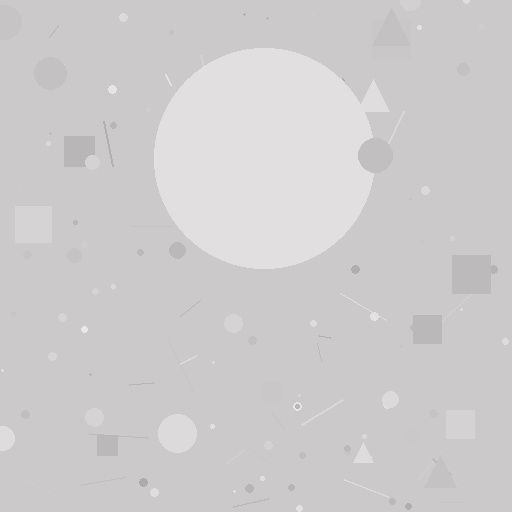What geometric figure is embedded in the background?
A circle is embedded in the background.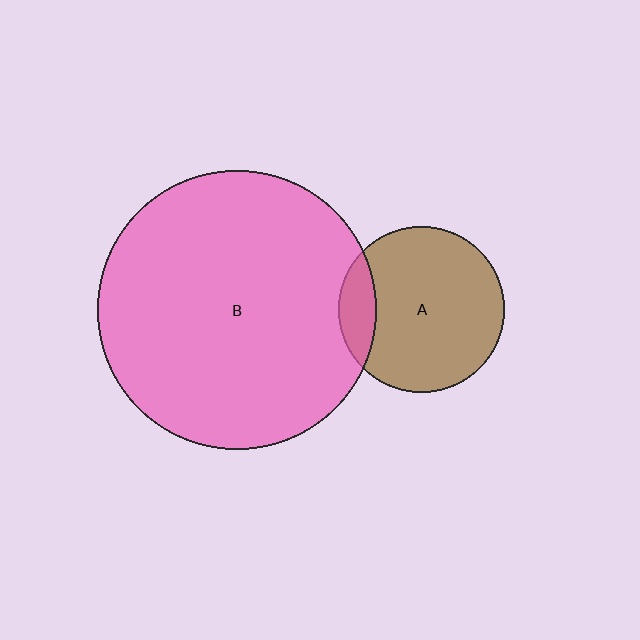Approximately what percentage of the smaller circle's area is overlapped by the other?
Approximately 15%.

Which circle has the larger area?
Circle B (pink).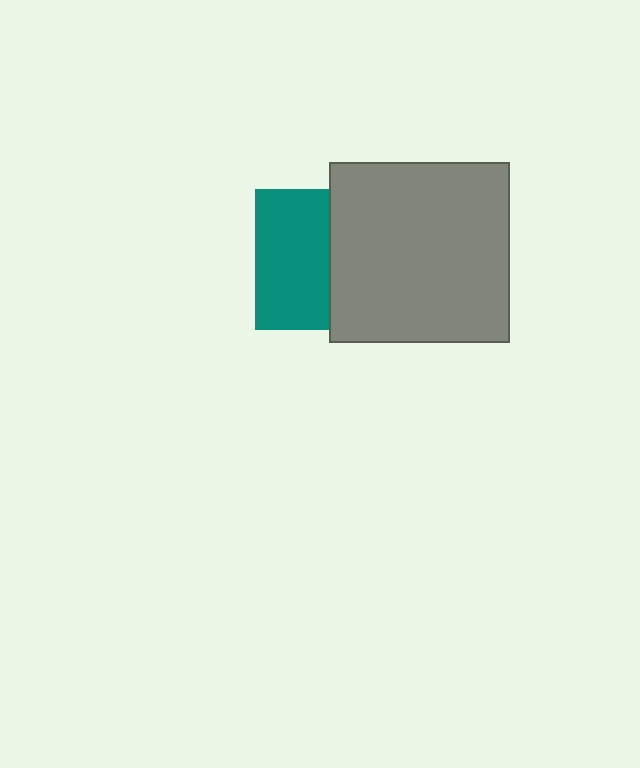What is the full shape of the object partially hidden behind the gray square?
The partially hidden object is a teal square.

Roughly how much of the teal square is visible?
About half of it is visible (roughly 53%).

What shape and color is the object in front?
The object in front is a gray square.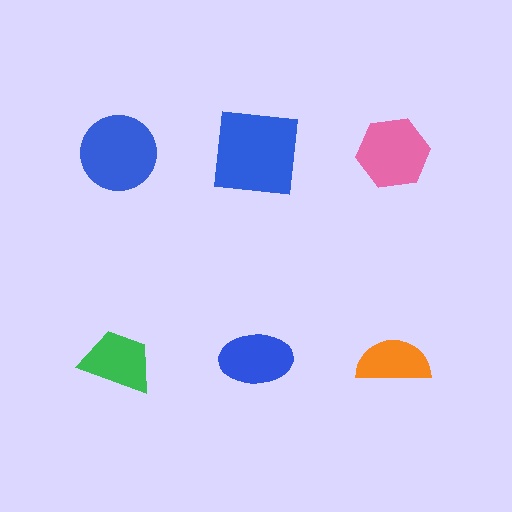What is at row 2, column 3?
An orange semicircle.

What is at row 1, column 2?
A blue square.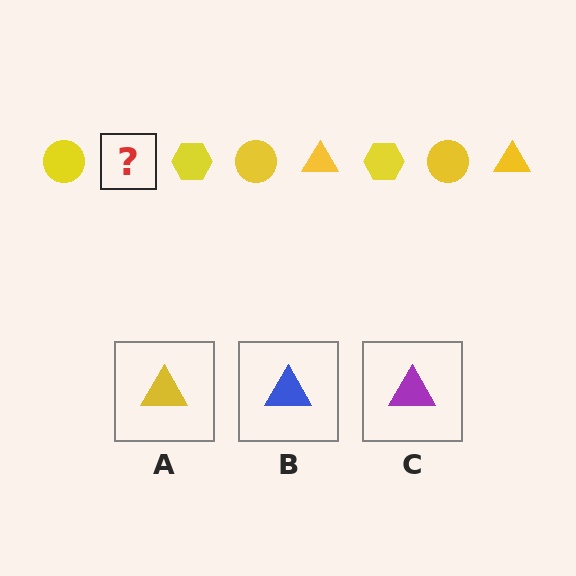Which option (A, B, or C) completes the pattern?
A.